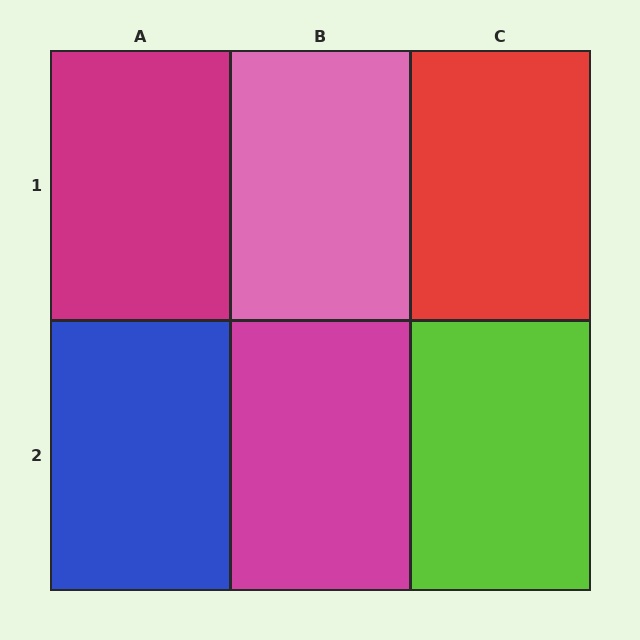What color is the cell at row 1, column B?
Pink.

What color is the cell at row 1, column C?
Red.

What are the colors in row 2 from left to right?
Blue, magenta, lime.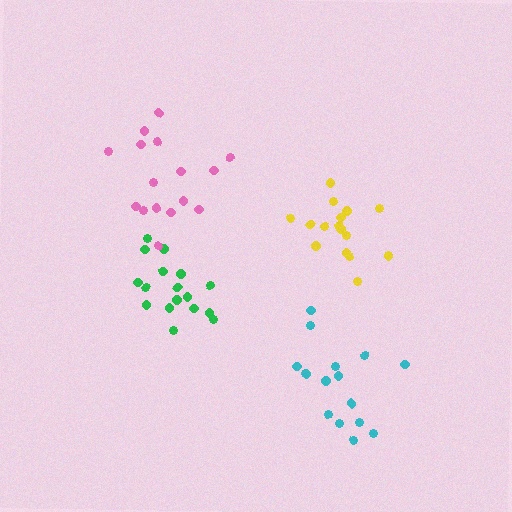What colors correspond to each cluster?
The clusters are colored: green, yellow, pink, cyan.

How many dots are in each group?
Group 1: 17 dots, Group 2: 17 dots, Group 3: 16 dots, Group 4: 16 dots (66 total).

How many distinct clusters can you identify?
There are 4 distinct clusters.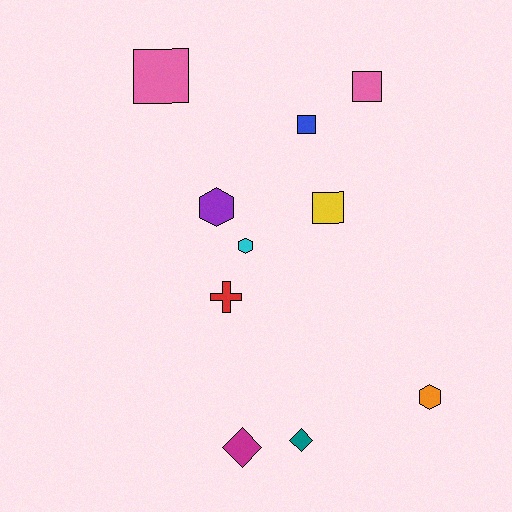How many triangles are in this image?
There are no triangles.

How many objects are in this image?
There are 10 objects.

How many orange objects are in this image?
There is 1 orange object.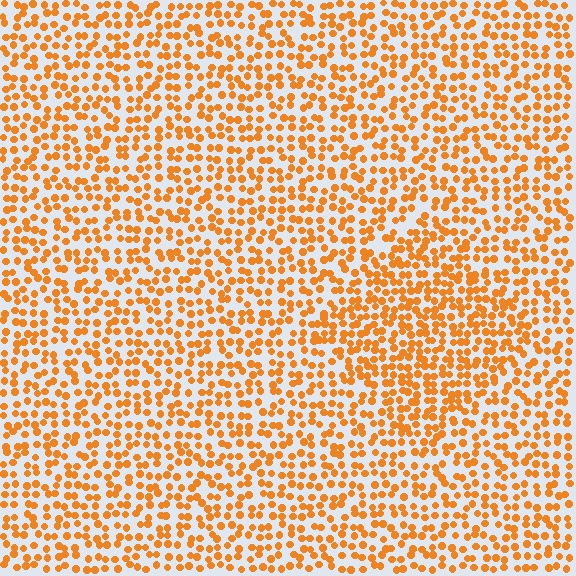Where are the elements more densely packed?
The elements are more densely packed inside the diamond boundary.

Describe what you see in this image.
The image contains small orange elements arranged at two different densities. A diamond-shaped region is visible where the elements are more densely packed than the surrounding area.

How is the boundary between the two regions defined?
The boundary is defined by a change in element density (approximately 1.5x ratio). All elements are the same color, size, and shape.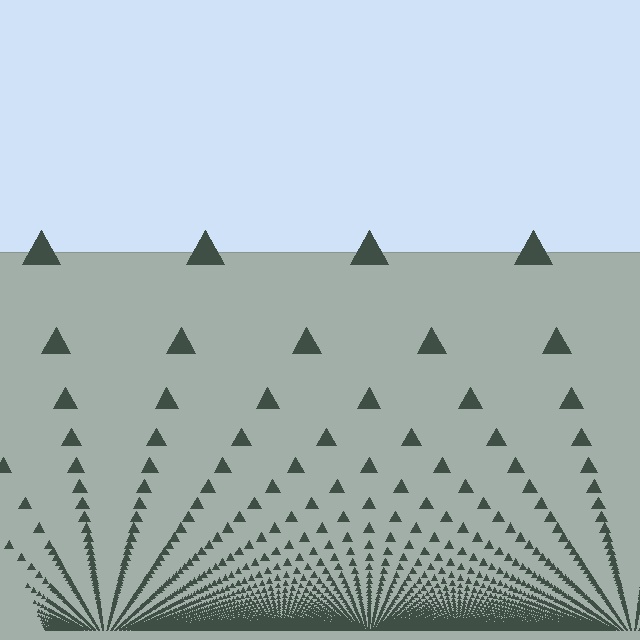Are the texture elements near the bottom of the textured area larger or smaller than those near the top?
Smaller. The gradient is inverted — elements near the bottom are smaller and denser.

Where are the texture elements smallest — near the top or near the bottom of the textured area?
Near the bottom.